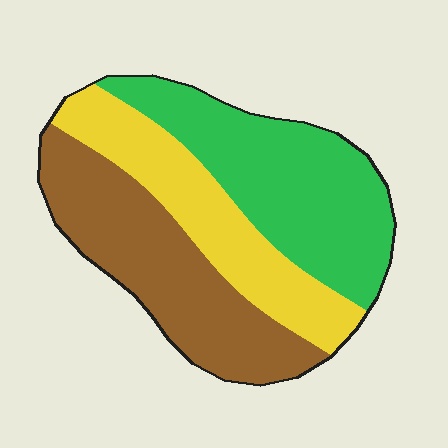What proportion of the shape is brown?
Brown takes up between a third and a half of the shape.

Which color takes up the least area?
Yellow, at roughly 30%.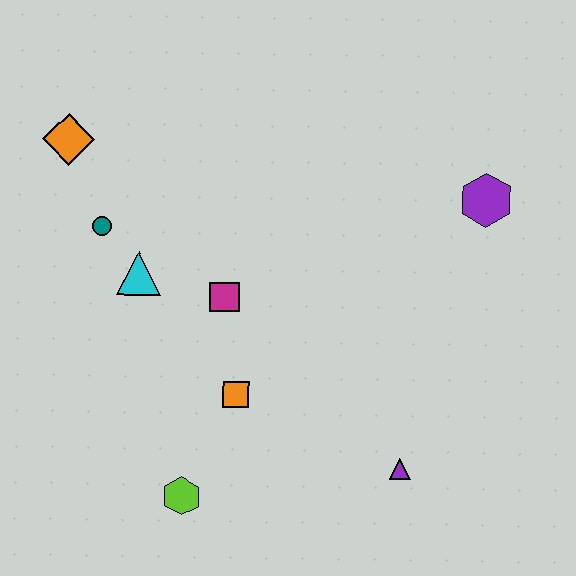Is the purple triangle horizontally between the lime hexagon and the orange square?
No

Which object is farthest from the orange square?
The purple hexagon is farthest from the orange square.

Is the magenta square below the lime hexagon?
No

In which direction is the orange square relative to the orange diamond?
The orange square is below the orange diamond.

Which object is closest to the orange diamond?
The teal circle is closest to the orange diamond.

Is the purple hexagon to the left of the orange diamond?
No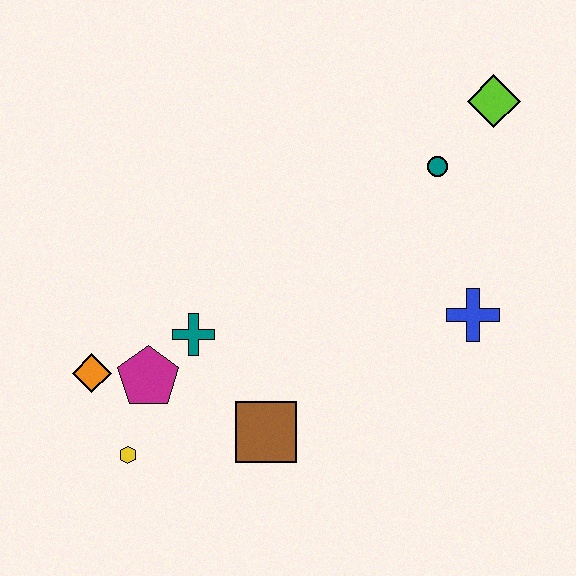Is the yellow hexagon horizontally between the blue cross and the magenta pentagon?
No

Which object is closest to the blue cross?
The teal circle is closest to the blue cross.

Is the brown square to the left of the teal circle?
Yes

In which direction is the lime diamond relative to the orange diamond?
The lime diamond is to the right of the orange diamond.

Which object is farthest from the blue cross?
The orange diamond is farthest from the blue cross.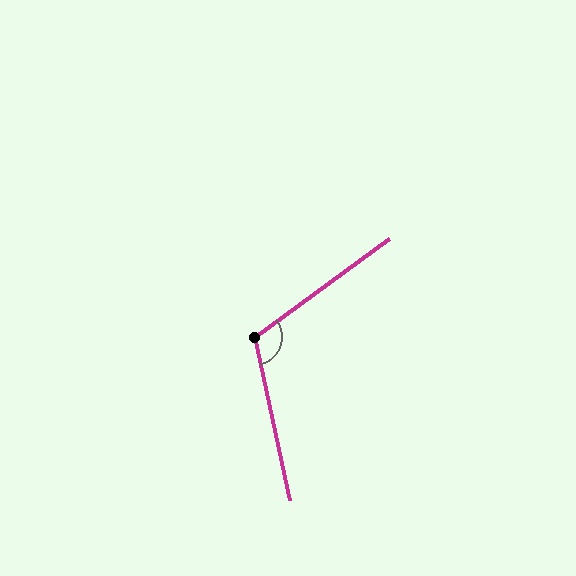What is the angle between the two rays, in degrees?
Approximately 114 degrees.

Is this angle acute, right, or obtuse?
It is obtuse.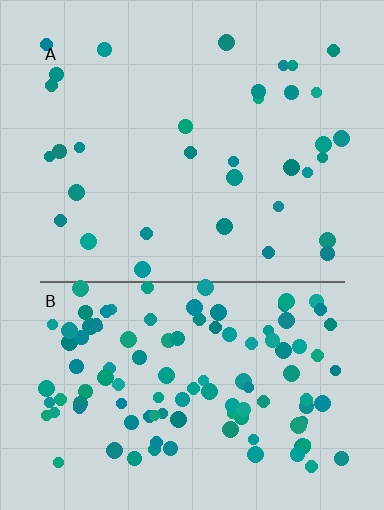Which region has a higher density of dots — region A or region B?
B (the bottom).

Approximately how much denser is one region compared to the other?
Approximately 3.3× — region B over region A.